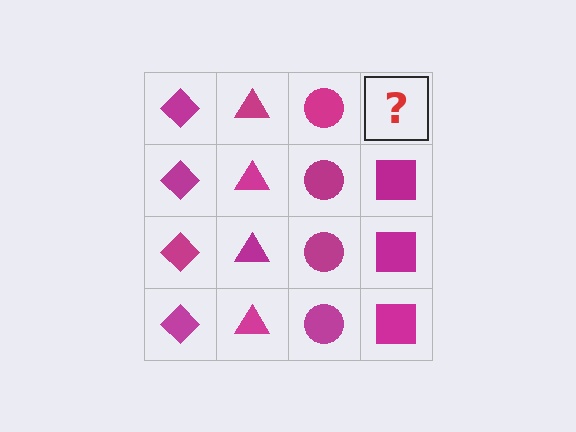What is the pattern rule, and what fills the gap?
The rule is that each column has a consistent shape. The gap should be filled with a magenta square.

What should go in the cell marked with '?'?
The missing cell should contain a magenta square.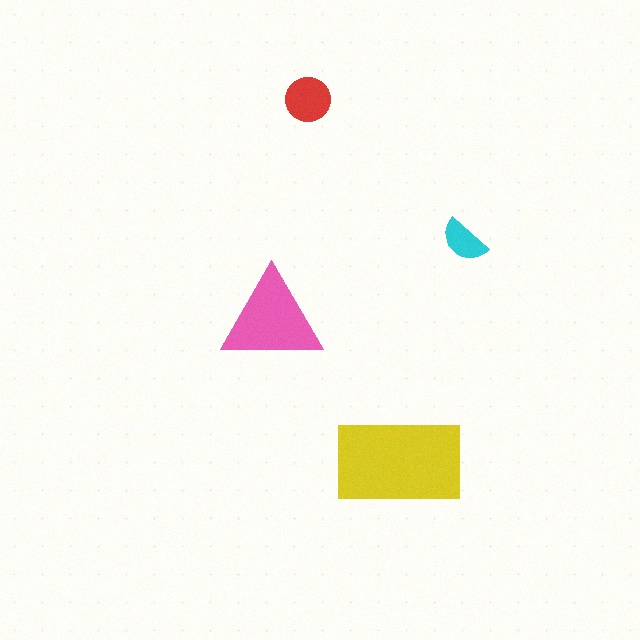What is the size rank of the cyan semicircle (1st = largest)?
4th.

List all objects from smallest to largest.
The cyan semicircle, the red circle, the pink triangle, the yellow rectangle.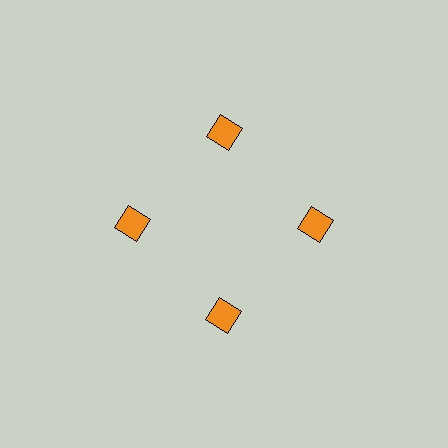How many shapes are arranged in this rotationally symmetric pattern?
There are 4 shapes, arranged in 4 groups of 1.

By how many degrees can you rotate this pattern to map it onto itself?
The pattern maps onto itself every 90 degrees of rotation.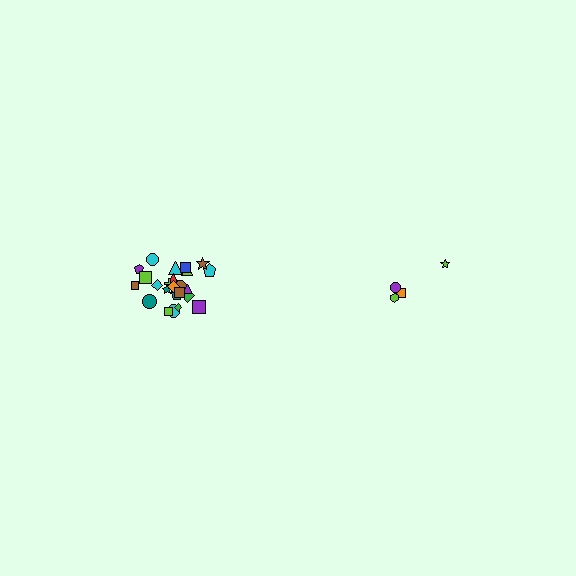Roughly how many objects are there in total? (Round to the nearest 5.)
Roughly 30 objects in total.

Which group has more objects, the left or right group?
The left group.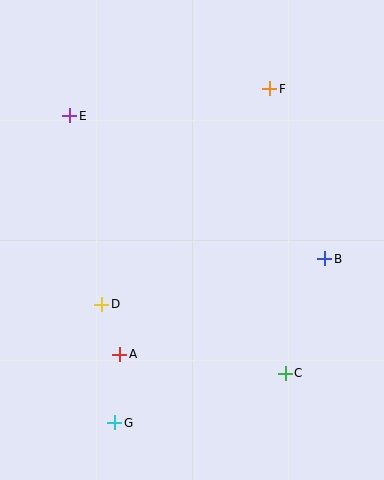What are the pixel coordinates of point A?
Point A is at (120, 354).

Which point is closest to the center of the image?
Point D at (102, 304) is closest to the center.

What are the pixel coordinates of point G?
Point G is at (115, 423).